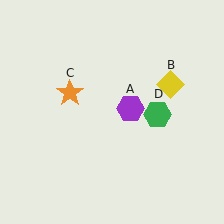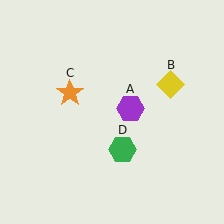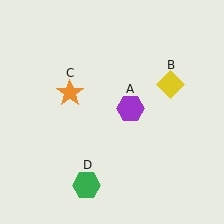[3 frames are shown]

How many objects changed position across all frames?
1 object changed position: green hexagon (object D).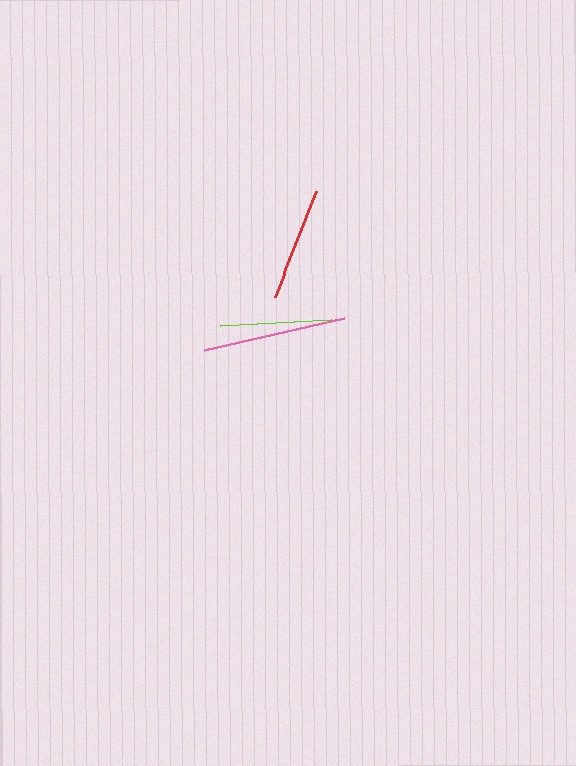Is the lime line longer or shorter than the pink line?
The pink line is longer than the lime line.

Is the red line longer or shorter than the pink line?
The pink line is longer than the red line.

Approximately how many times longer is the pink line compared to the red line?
The pink line is approximately 1.3 times the length of the red line.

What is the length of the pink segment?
The pink segment is approximately 143 pixels long.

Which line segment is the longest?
The pink line is the longest at approximately 143 pixels.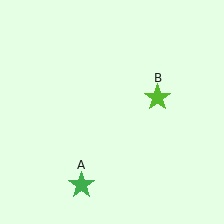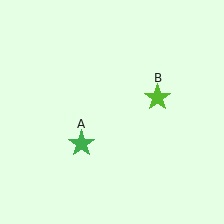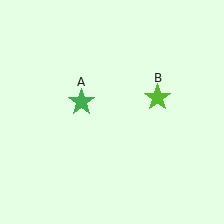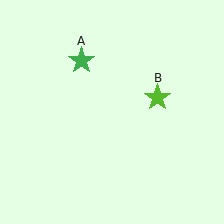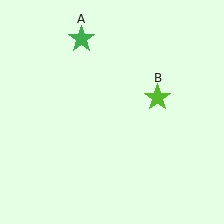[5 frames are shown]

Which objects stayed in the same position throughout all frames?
Lime star (object B) remained stationary.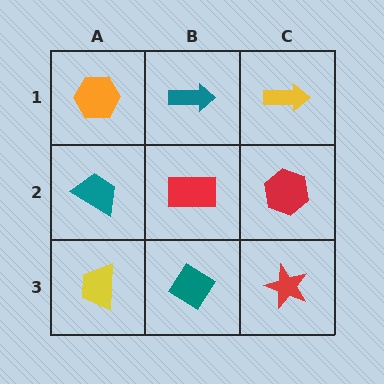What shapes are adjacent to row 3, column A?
A teal trapezoid (row 2, column A), a teal diamond (row 3, column B).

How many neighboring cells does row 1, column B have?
3.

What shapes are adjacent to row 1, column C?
A red hexagon (row 2, column C), a teal arrow (row 1, column B).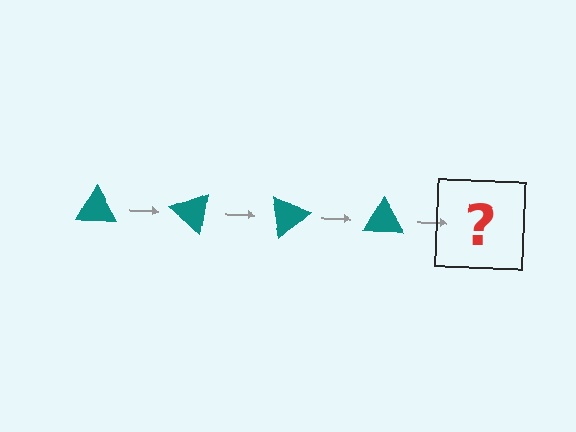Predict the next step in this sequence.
The next step is a teal triangle rotated 160 degrees.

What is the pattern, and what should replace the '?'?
The pattern is that the triangle rotates 40 degrees each step. The '?' should be a teal triangle rotated 160 degrees.